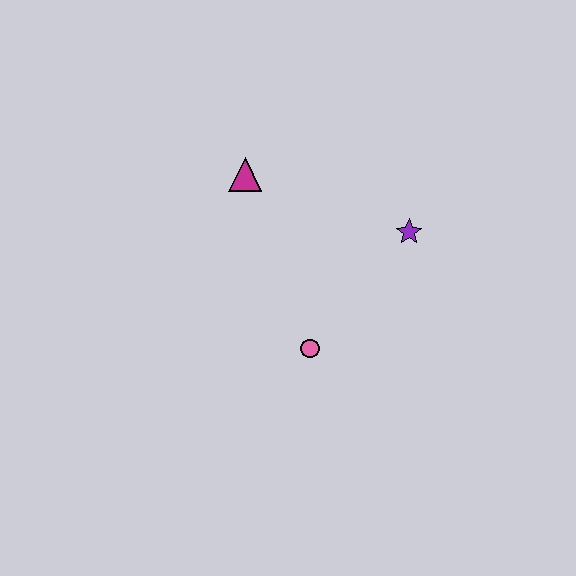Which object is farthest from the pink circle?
The magenta triangle is farthest from the pink circle.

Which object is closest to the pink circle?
The purple star is closest to the pink circle.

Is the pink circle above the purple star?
No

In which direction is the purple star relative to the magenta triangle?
The purple star is to the right of the magenta triangle.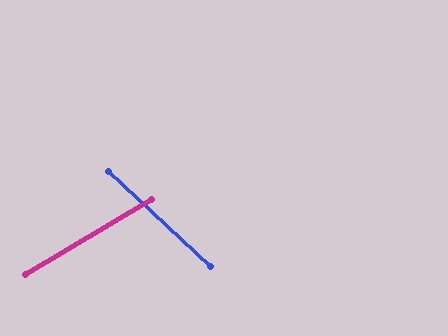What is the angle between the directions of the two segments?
Approximately 74 degrees.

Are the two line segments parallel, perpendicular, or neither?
Neither parallel nor perpendicular — they differ by about 74°.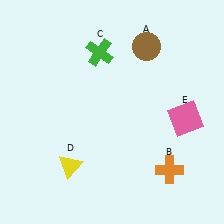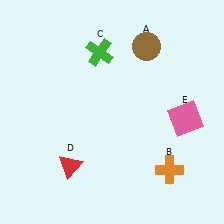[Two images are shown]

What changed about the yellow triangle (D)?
In Image 1, D is yellow. In Image 2, it changed to red.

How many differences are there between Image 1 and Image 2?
There is 1 difference between the two images.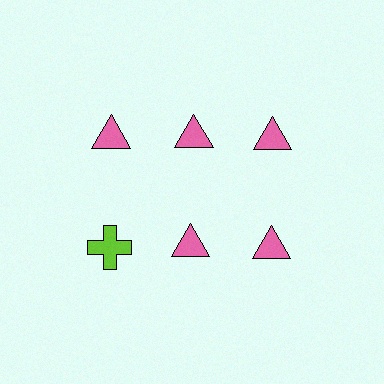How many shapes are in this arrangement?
There are 6 shapes arranged in a grid pattern.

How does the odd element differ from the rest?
It differs in both color (lime instead of pink) and shape (cross instead of triangle).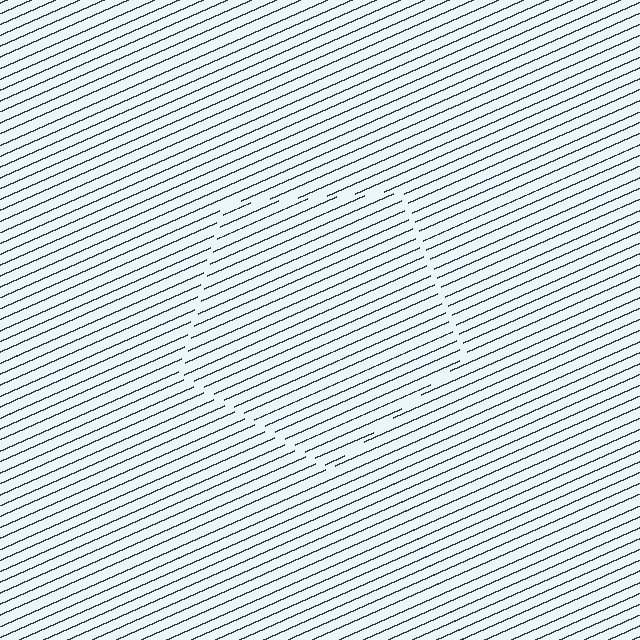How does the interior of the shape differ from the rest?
The interior of the shape contains the same grating, shifted by half a period — the contour is defined by the phase discontinuity where line-ends from the inner and outer gratings abut.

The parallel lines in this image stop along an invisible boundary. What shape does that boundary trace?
An illusory pentagon. The interior of the shape contains the same grating, shifted by half a period — the contour is defined by the phase discontinuity where line-ends from the inner and outer gratings abut.